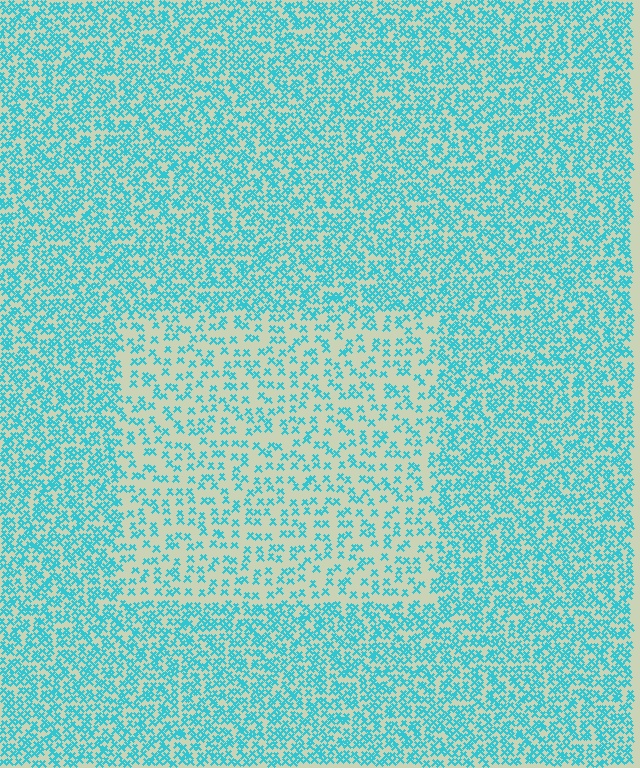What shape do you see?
I see a rectangle.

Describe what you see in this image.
The image contains small cyan elements arranged at two different densities. A rectangle-shaped region is visible where the elements are less densely packed than the surrounding area.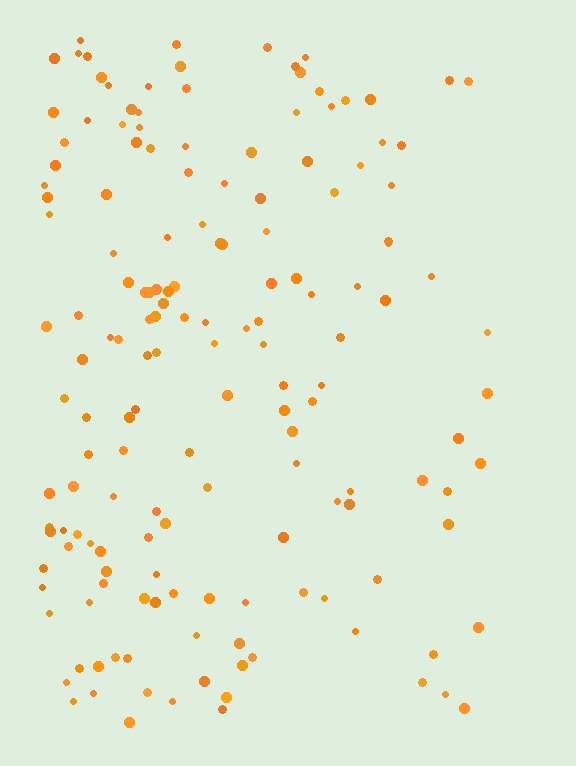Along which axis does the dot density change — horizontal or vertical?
Horizontal.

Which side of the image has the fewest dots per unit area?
The right.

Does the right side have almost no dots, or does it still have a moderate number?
Still a moderate number, just noticeably fewer than the left.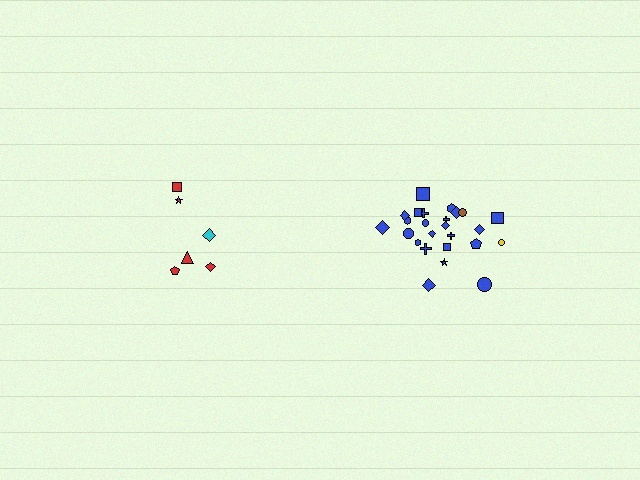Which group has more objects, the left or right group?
The right group.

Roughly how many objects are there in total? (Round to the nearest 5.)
Roughly 30 objects in total.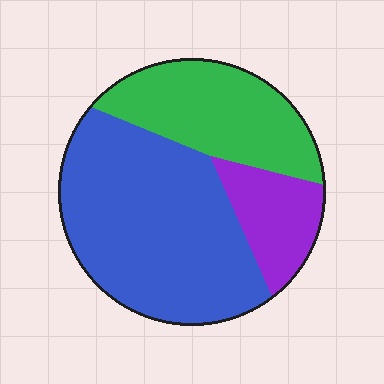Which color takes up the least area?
Purple, at roughly 15%.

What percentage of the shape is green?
Green covers roughly 30% of the shape.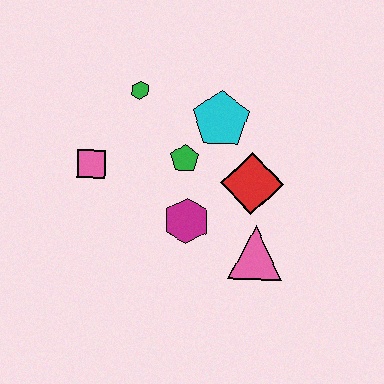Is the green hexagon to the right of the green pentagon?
No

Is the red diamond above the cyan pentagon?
No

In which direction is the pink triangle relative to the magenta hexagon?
The pink triangle is to the right of the magenta hexagon.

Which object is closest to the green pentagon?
The cyan pentagon is closest to the green pentagon.